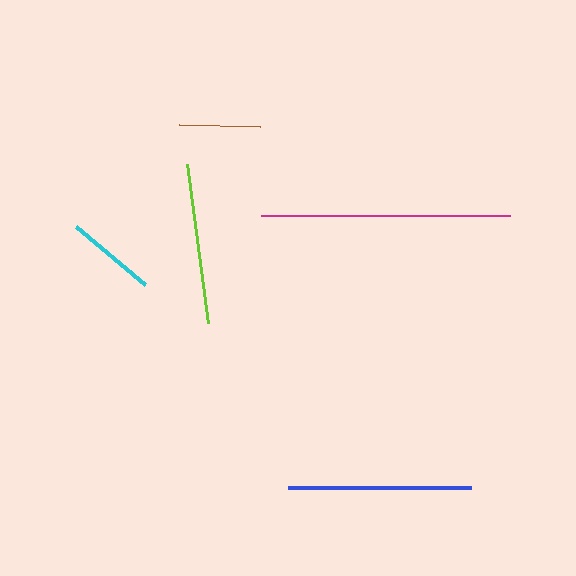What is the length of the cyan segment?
The cyan segment is approximately 90 pixels long.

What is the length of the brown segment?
The brown segment is approximately 81 pixels long.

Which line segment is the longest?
The magenta line is the longest at approximately 249 pixels.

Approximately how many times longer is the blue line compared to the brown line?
The blue line is approximately 2.2 times the length of the brown line.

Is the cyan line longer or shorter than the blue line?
The blue line is longer than the cyan line.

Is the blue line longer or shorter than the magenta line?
The magenta line is longer than the blue line.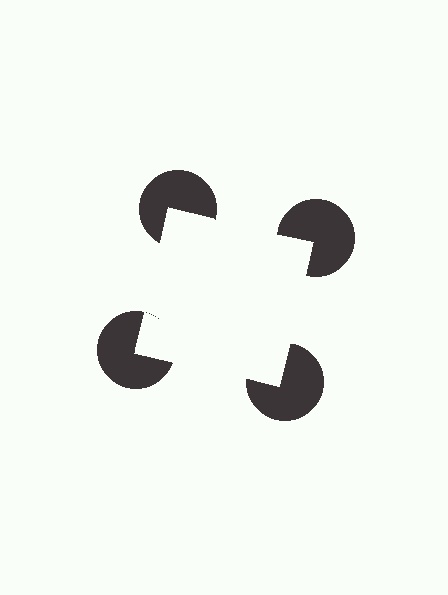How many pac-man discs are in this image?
There are 4 — one at each vertex of the illusory square.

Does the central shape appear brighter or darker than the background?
It typically appears slightly brighter than the background, even though no actual brightness change is drawn.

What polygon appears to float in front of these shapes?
An illusory square — its edges are inferred from the aligned wedge cuts in the pac-man discs, not physically drawn.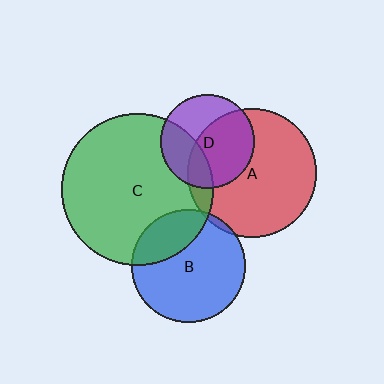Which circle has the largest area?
Circle C (green).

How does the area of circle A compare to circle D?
Approximately 1.9 times.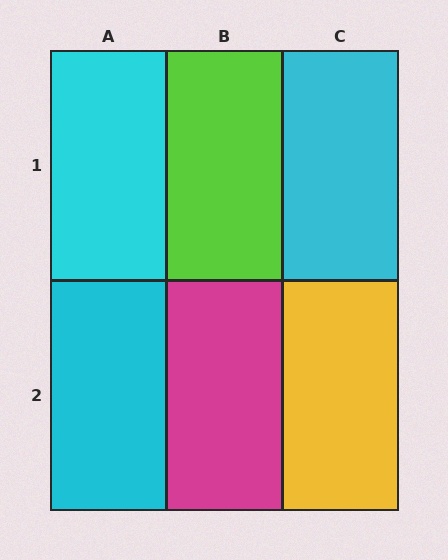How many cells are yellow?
1 cell is yellow.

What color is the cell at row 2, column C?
Yellow.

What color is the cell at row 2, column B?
Magenta.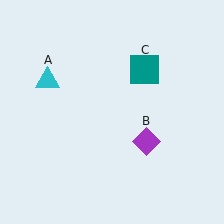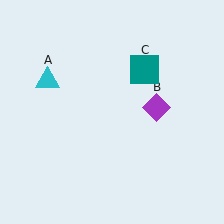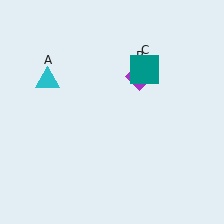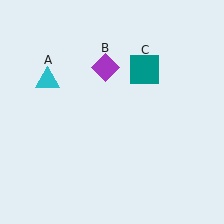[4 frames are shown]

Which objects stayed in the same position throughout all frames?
Cyan triangle (object A) and teal square (object C) remained stationary.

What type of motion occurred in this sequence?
The purple diamond (object B) rotated counterclockwise around the center of the scene.